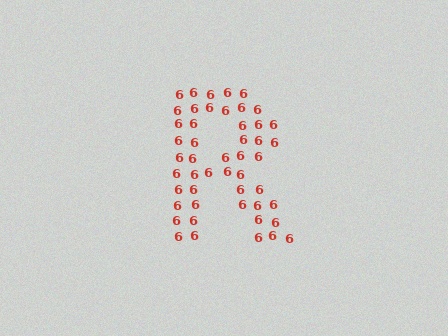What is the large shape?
The large shape is the letter R.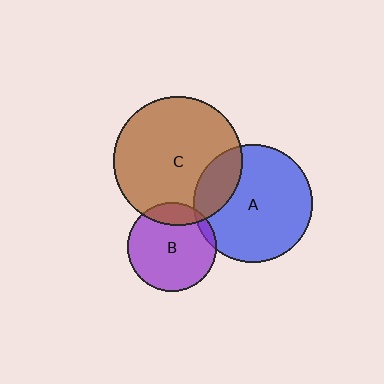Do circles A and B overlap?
Yes.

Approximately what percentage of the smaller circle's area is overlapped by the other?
Approximately 5%.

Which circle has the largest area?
Circle C (brown).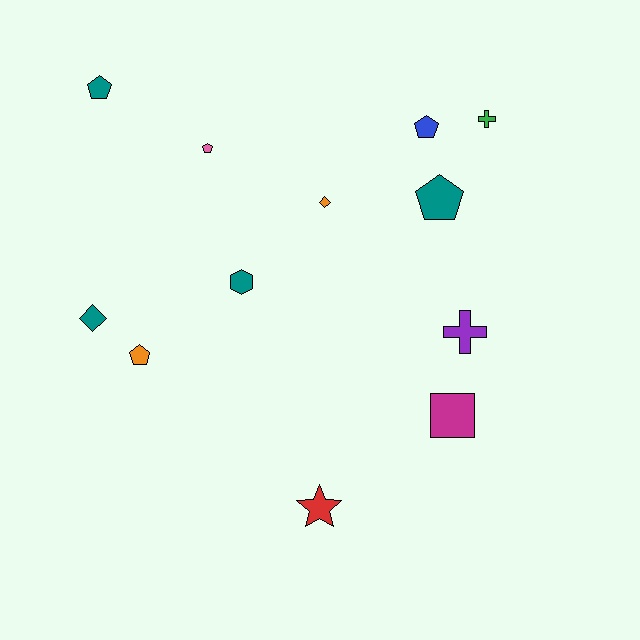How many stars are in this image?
There is 1 star.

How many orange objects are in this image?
There are 2 orange objects.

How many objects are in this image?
There are 12 objects.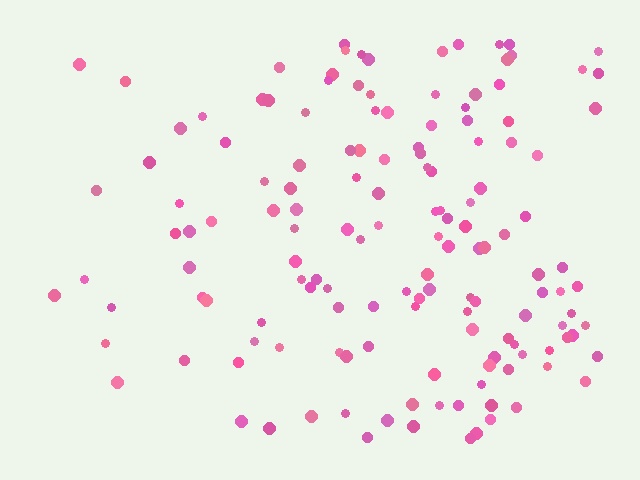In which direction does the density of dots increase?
From left to right, with the right side densest.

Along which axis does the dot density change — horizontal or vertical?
Horizontal.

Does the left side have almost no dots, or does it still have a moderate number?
Still a moderate number, just noticeably fewer than the right.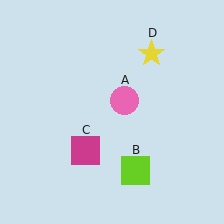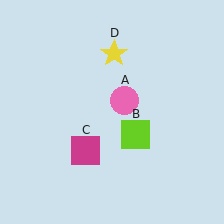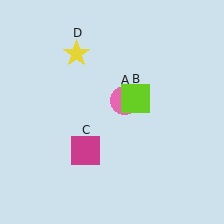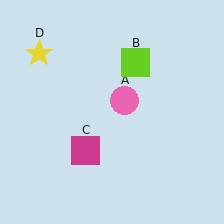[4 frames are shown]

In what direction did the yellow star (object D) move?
The yellow star (object D) moved left.